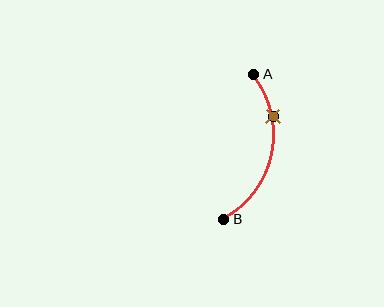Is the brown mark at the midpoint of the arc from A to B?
No. The brown mark lies on the arc but is closer to endpoint A. The arc midpoint would be at the point on the curve equidistant along the arc from both A and B.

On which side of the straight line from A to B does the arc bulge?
The arc bulges to the right of the straight line connecting A and B.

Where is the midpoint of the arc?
The arc midpoint is the point on the curve farthest from the straight line joining A and B. It sits to the right of that line.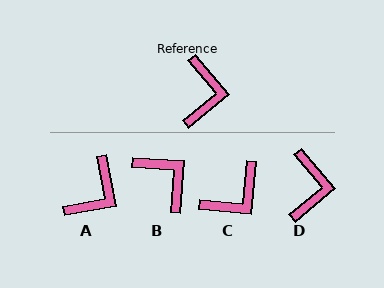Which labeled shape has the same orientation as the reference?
D.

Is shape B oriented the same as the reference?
No, it is off by about 46 degrees.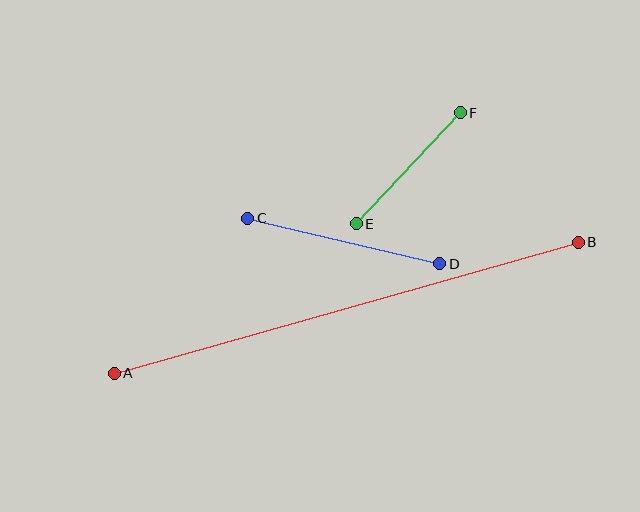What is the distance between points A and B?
The distance is approximately 482 pixels.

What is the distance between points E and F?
The distance is approximately 152 pixels.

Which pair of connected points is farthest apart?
Points A and B are farthest apart.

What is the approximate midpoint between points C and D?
The midpoint is at approximately (344, 241) pixels.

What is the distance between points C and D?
The distance is approximately 197 pixels.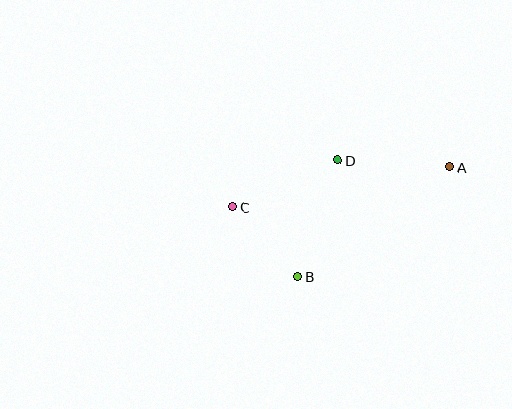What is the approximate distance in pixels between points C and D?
The distance between C and D is approximately 115 pixels.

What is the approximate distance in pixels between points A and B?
The distance between A and B is approximately 187 pixels.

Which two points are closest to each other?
Points B and C are closest to each other.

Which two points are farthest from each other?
Points A and C are farthest from each other.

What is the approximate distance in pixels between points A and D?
The distance between A and D is approximately 112 pixels.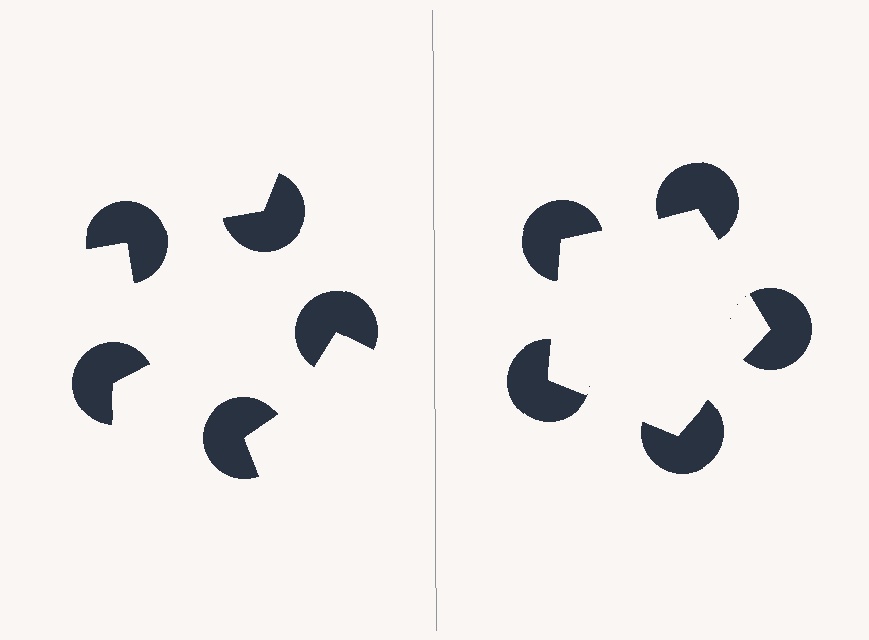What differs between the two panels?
The pac-man discs are positioned identically on both sides; only the wedge orientations differ. On the right they align to a pentagon; on the left they are misaligned.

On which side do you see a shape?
An illusory pentagon appears on the right side. On the left side the wedge cuts are rotated, so no coherent shape forms.